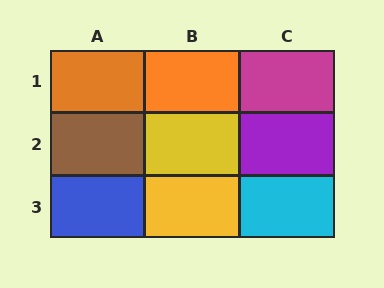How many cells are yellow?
2 cells are yellow.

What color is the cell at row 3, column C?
Cyan.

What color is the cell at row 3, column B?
Yellow.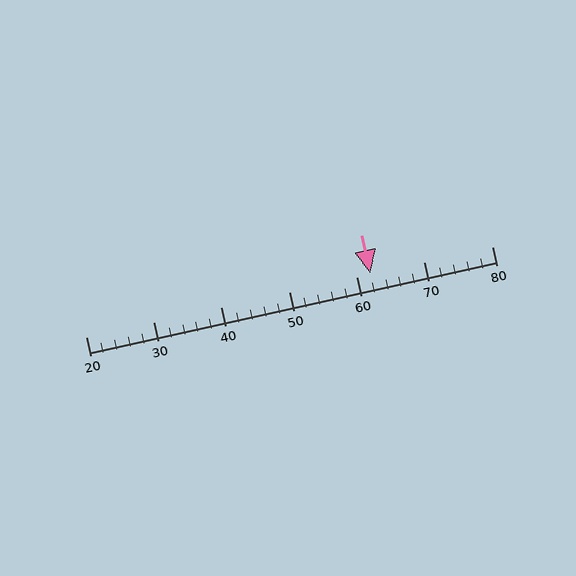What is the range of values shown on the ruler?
The ruler shows values from 20 to 80.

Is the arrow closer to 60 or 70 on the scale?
The arrow is closer to 60.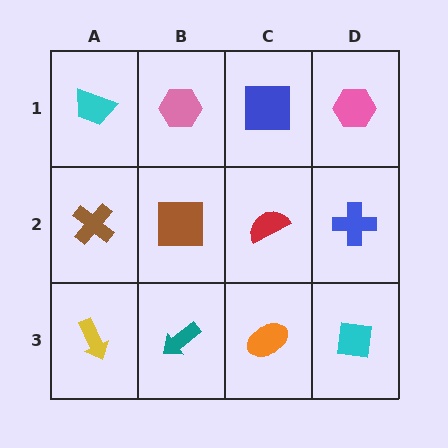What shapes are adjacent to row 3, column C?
A red semicircle (row 2, column C), a teal arrow (row 3, column B), a cyan square (row 3, column D).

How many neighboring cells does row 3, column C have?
3.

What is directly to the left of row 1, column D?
A blue square.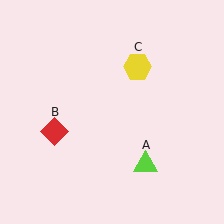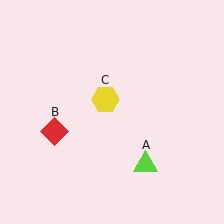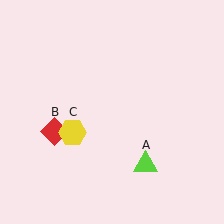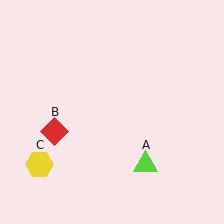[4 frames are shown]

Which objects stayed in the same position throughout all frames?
Lime triangle (object A) and red diamond (object B) remained stationary.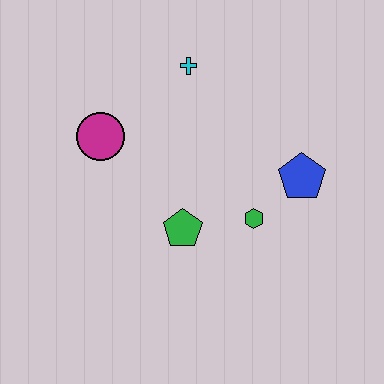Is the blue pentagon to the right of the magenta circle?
Yes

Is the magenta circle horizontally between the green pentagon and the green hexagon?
No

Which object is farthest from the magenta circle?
The blue pentagon is farthest from the magenta circle.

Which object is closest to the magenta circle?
The cyan cross is closest to the magenta circle.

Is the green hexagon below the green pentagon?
No